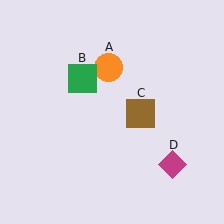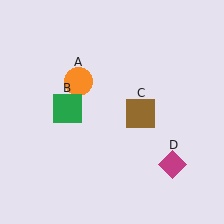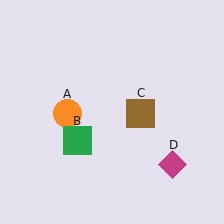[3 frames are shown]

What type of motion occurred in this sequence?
The orange circle (object A), green square (object B) rotated counterclockwise around the center of the scene.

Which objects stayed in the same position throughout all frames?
Brown square (object C) and magenta diamond (object D) remained stationary.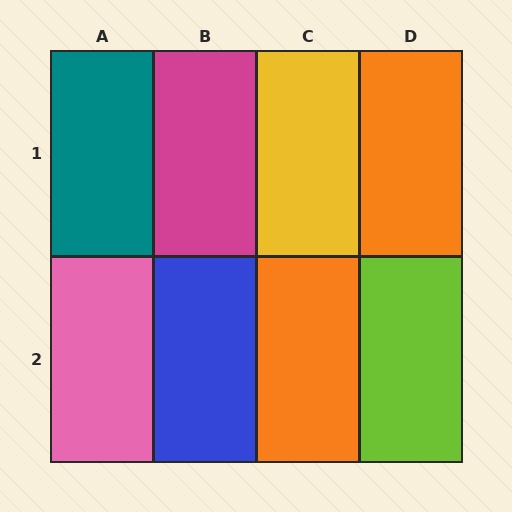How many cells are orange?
2 cells are orange.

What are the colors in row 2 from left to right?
Pink, blue, orange, lime.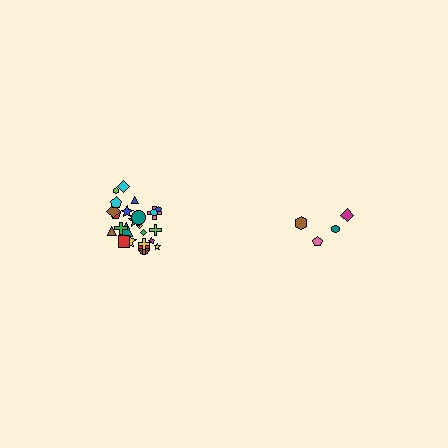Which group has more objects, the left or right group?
The left group.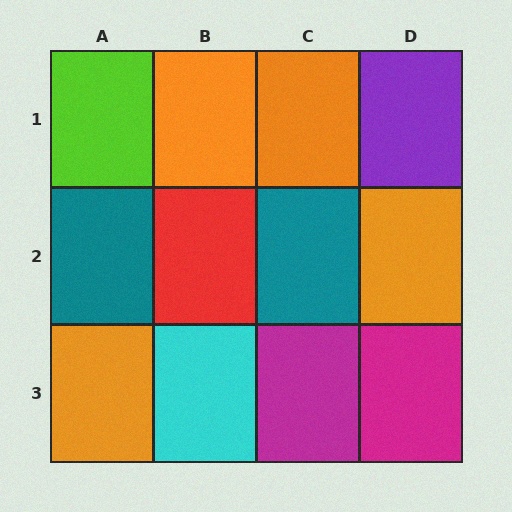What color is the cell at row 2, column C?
Teal.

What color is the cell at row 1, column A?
Lime.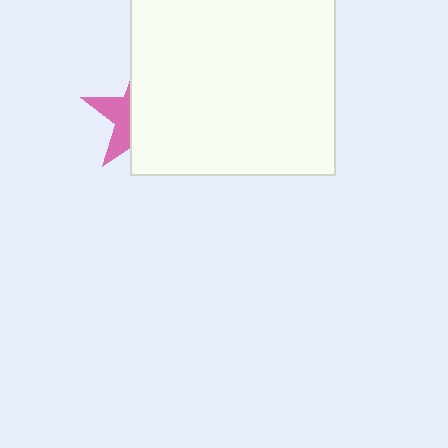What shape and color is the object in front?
The object in front is a white square.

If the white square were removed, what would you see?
You would see the complete pink star.